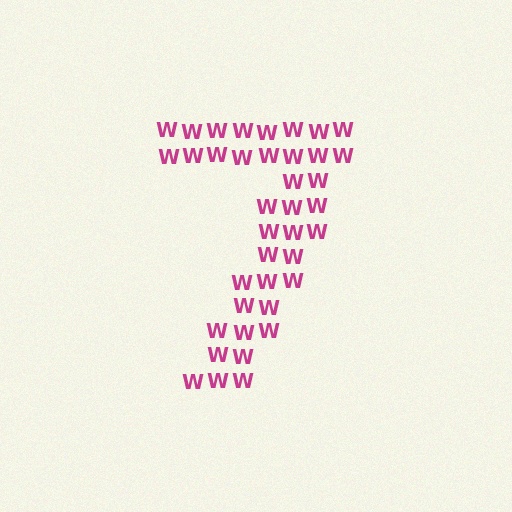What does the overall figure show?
The overall figure shows the digit 7.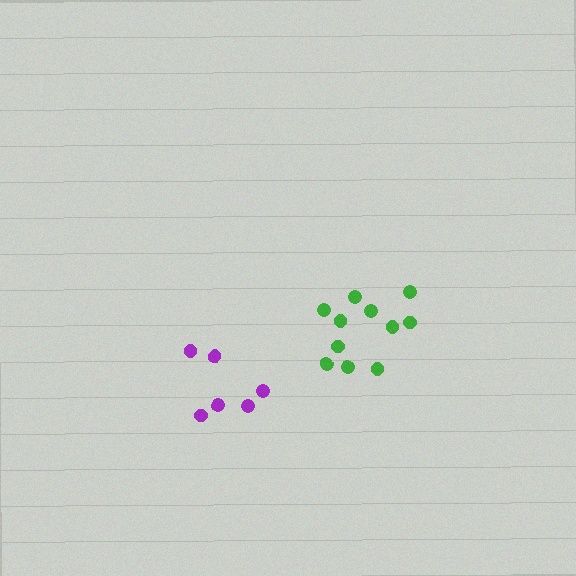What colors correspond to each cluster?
The clusters are colored: purple, green.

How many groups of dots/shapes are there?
There are 2 groups.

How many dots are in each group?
Group 1: 6 dots, Group 2: 11 dots (17 total).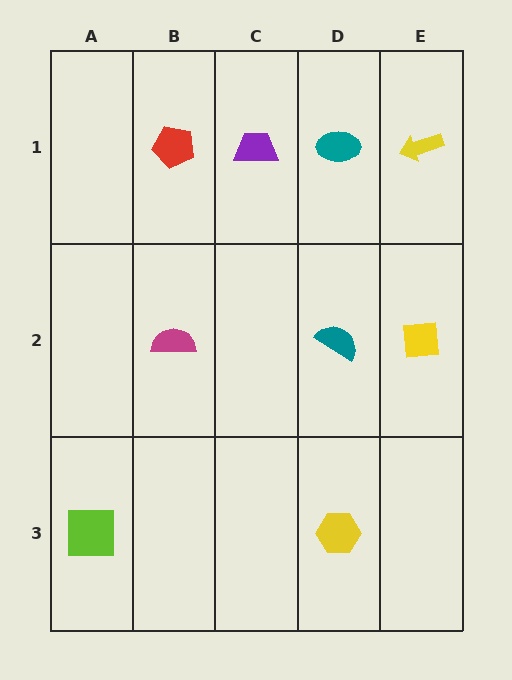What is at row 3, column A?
A lime square.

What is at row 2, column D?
A teal semicircle.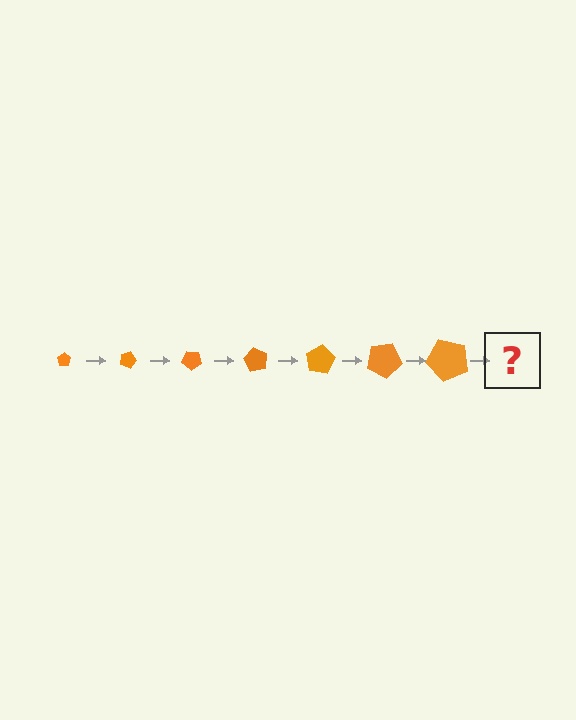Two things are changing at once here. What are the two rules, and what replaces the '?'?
The two rules are that the pentagon grows larger each step and it rotates 20 degrees each step. The '?' should be a pentagon, larger than the previous one and rotated 140 degrees from the start.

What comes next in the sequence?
The next element should be a pentagon, larger than the previous one and rotated 140 degrees from the start.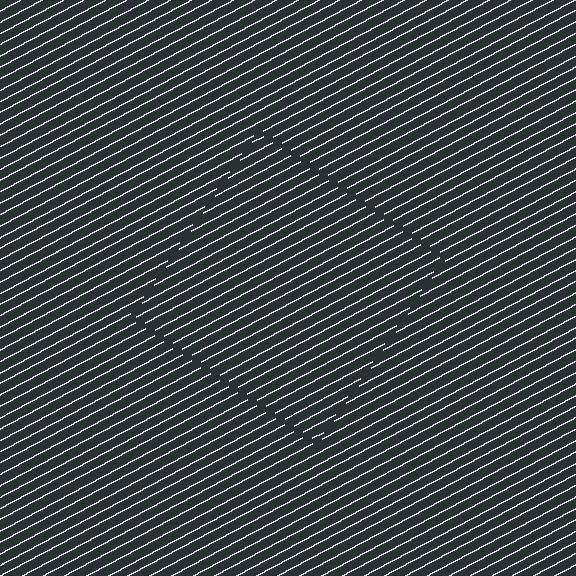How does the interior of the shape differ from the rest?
The interior of the shape contains the same grating, shifted by half a period — the contour is defined by the phase discontinuity where line-ends from the inner and outer gratings abut.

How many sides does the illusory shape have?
4 sides — the line-ends trace a square.